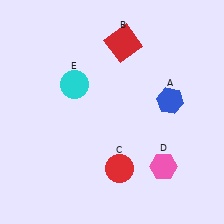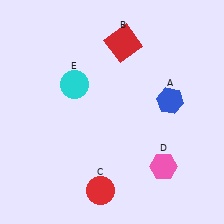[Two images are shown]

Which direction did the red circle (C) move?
The red circle (C) moved down.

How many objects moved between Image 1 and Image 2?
1 object moved between the two images.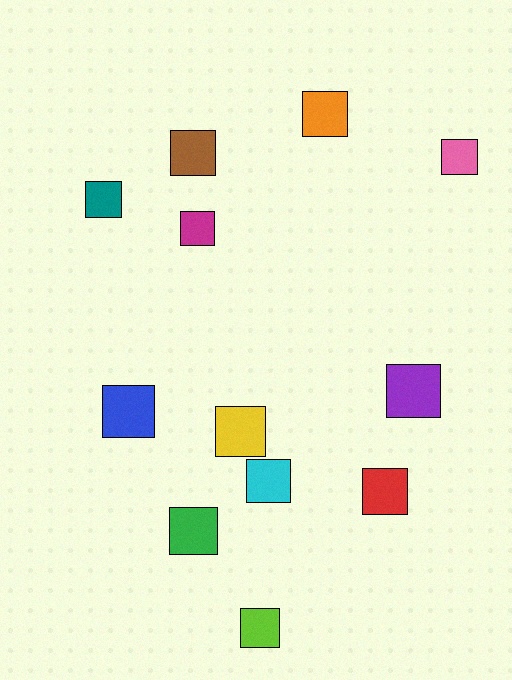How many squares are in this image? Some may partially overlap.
There are 12 squares.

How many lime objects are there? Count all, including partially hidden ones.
There is 1 lime object.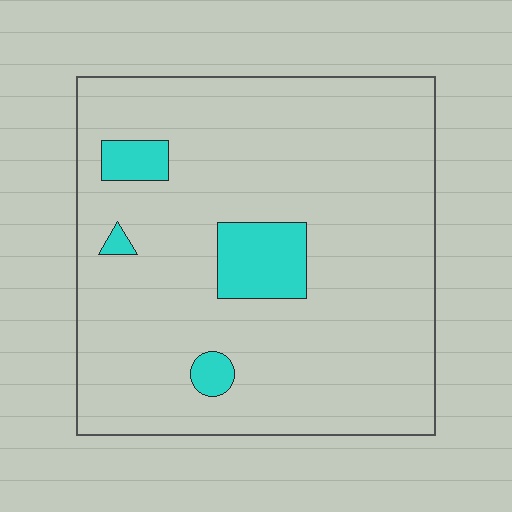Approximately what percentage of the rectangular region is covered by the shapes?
Approximately 10%.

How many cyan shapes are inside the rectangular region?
4.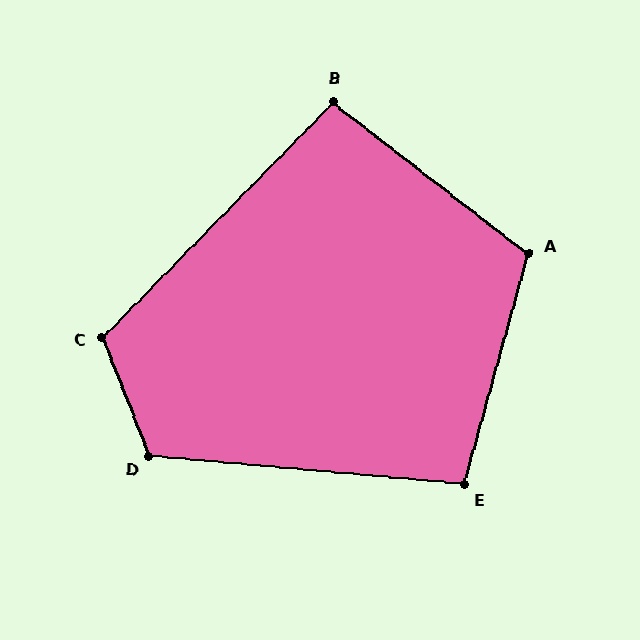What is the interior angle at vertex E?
Approximately 100 degrees (obtuse).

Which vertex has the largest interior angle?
D, at approximately 117 degrees.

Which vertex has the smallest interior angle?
B, at approximately 96 degrees.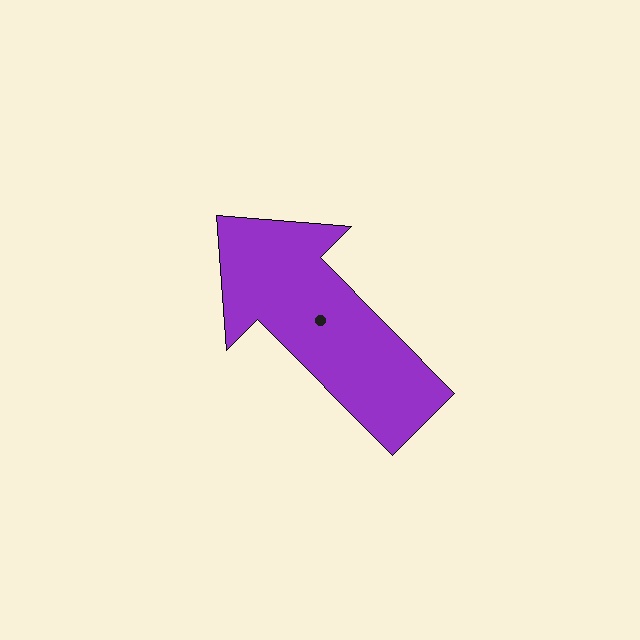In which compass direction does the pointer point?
Northwest.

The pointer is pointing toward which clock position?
Roughly 11 o'clock.